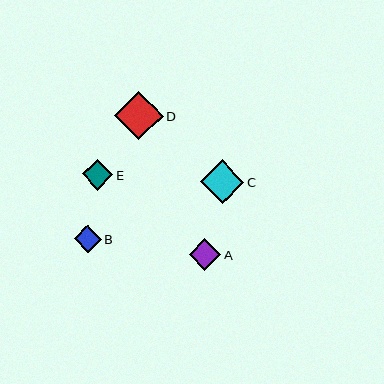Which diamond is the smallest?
Diamond B is the smallest with a size of approximately 27 pixels.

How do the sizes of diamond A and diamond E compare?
Diamond A and diamond E are approximately the same size.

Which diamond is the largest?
Diamond D is the largest with a size of approximately 49 pixels.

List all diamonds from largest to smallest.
From largest to smallest: D, C, A, E, B.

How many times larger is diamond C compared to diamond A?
Diamond C is approximately 1.4 times the size of diamond A.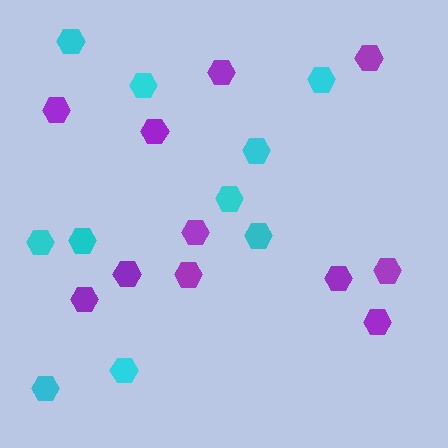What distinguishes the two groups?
There are 2 groups: one group of cyan hexagons (10) and one group of purple hexagons (11).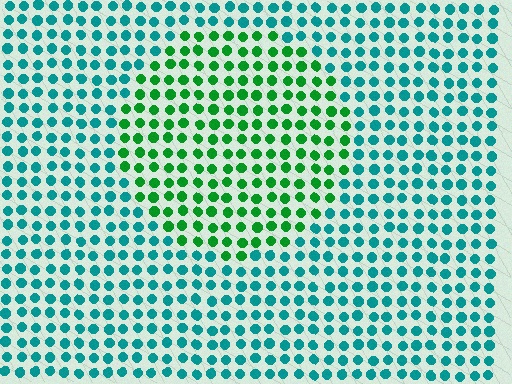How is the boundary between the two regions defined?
The boundary is defined purely by a slight shift in hue (about 47 degrees). Spacing, size, and orientation are identical on both sides.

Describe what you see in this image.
The image is filled with small teal elements in a uniform arrangement. A circle-shaped region is visible where the elements are tinted to a slightly different hue, forming a subtle color boundary.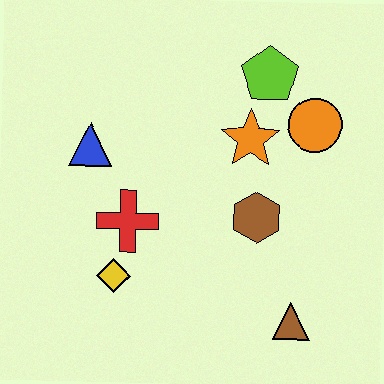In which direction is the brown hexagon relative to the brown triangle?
The brown hexagon is above the brown triangle.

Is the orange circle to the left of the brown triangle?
No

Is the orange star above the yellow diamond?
Yes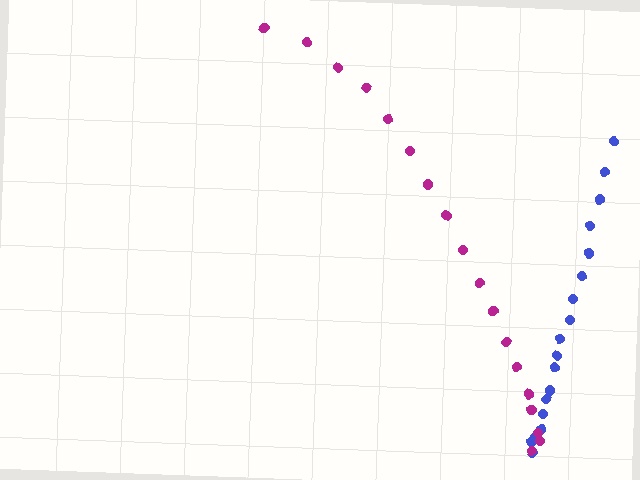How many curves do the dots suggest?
There are 2 distinct paths.